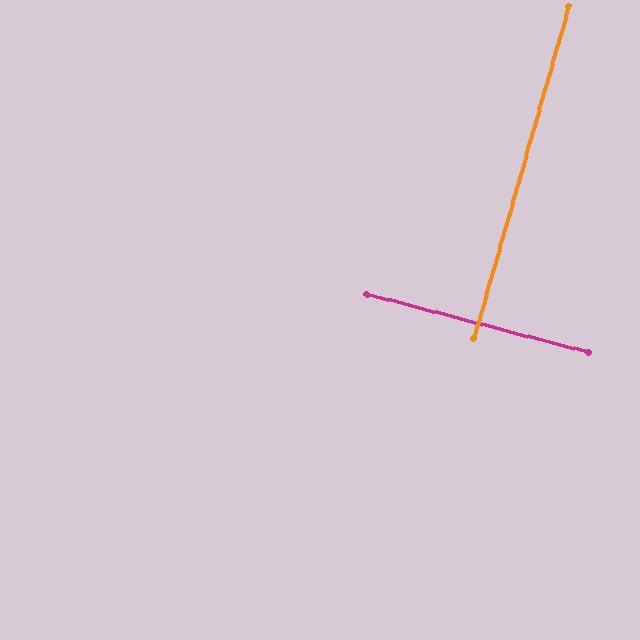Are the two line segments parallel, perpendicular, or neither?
Perpendicular — they meet at approximately 89°.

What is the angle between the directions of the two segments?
Approximately 89 degrees.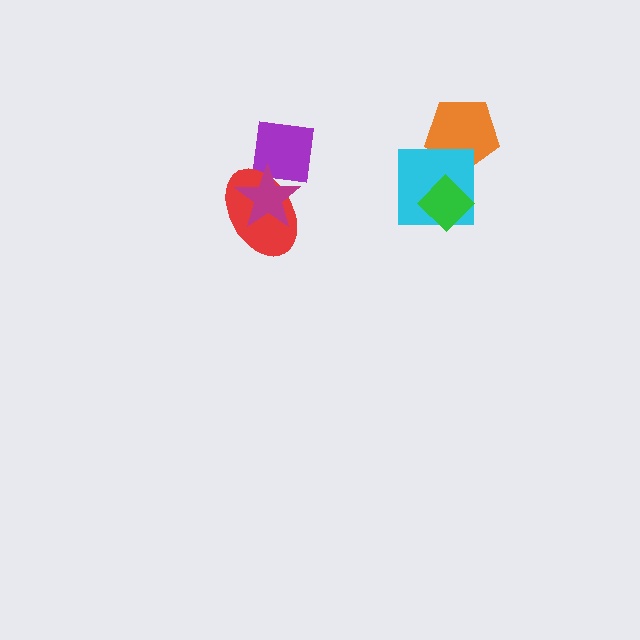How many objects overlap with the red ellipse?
2 objects overlap with the red ellipse.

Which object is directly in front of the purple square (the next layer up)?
The red ellipse is directly in front of the purple square.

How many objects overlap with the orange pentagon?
1 object overlaps with the orange pentagon.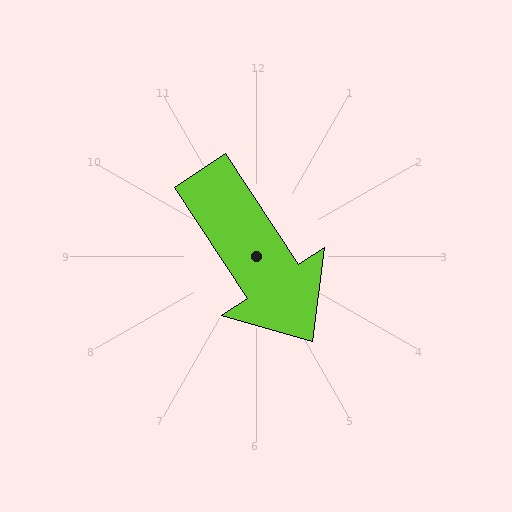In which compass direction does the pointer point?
Southeast.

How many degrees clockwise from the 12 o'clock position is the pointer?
Approximately 147 degrees.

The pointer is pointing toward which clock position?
Roughly 5 o'clock.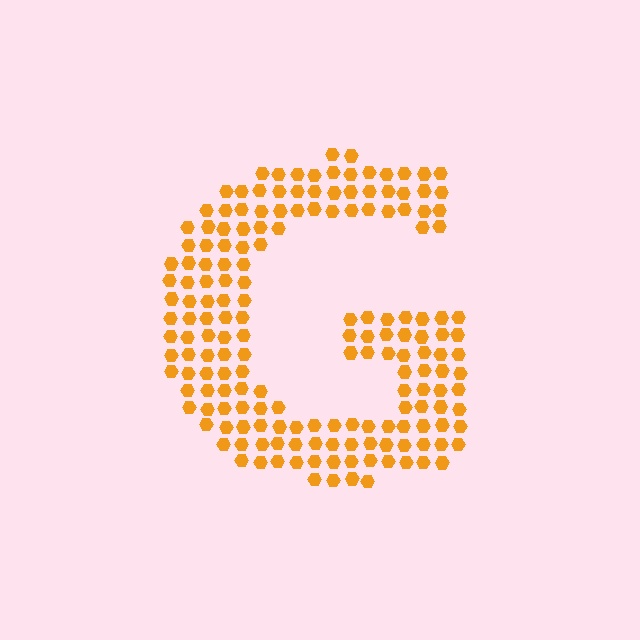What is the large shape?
The large shape is the letter G.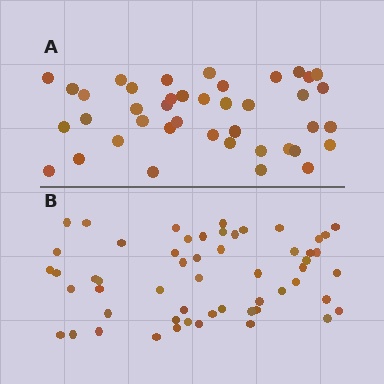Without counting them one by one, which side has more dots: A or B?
Region B (the bottom region) has more dots.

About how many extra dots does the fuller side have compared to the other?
Region B has approximately 15 more dots than region A.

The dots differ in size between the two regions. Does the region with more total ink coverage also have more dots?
No. Region A has more total ink coverage because its dots are larger, but region B actually contains more individual dots. Total area can be misleading — the number of items is what matters here.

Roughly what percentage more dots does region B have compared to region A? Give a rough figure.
About 35% more.